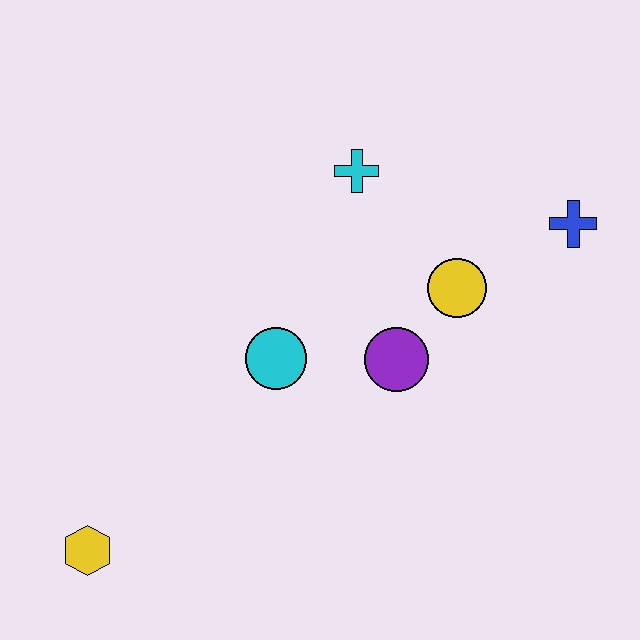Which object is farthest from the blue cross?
The yellow hexagon is farthest from the blue cross.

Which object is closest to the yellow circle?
The purple circle is closest to the yellow circle.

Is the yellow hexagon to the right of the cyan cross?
No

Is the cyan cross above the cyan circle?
Yes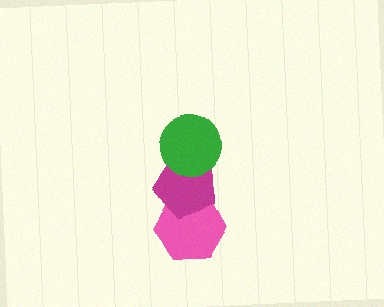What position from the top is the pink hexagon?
The pink hexagon is 3rd from the top.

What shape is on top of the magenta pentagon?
The green circle is on top of the magenta pentagon.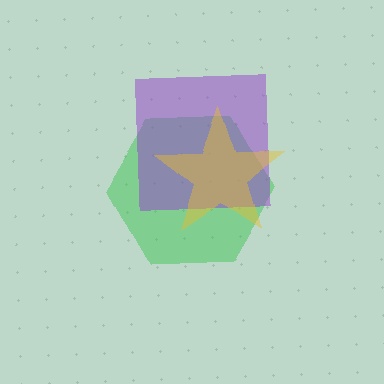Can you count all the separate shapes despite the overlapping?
Yes, there are 3 separate shapes.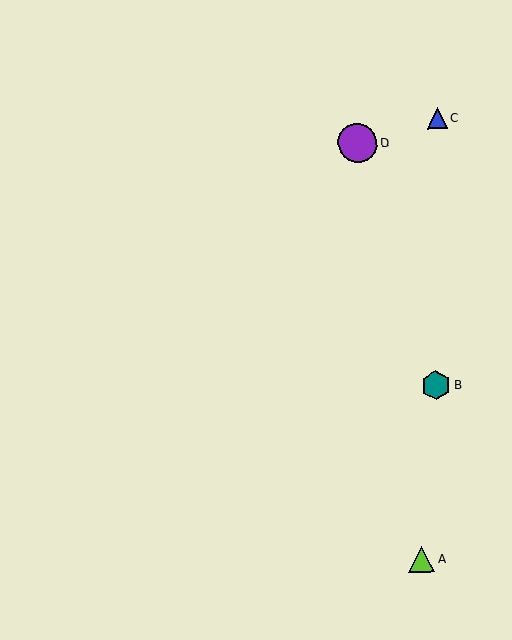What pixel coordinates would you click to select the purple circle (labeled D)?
Click at (358, 143) to select the purple circle D.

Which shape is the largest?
The purple circle (labeled D) is the largest.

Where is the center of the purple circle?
The center of the purple circle is at (358, 143).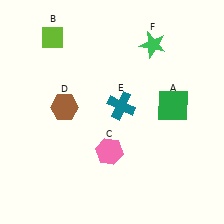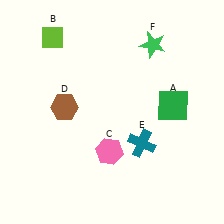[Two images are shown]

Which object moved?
The teal cross (E) moved down.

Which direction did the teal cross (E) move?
The teal cross (E) moved down.